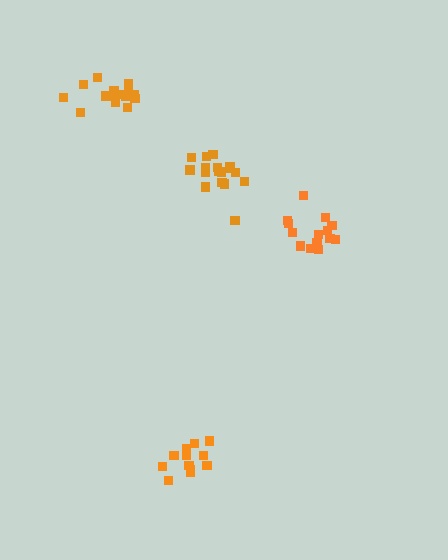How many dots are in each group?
Group 1: 16 dots, Group 2: 12 dots, Group 3: 15 dots, Group 4: 17 dots (60 total).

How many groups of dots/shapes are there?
There are 4 groups.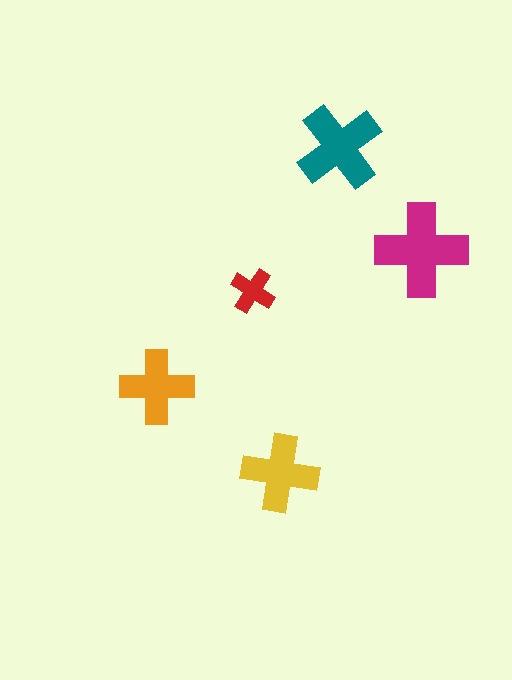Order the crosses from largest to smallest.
the magenta one, the teal one, the yellow one, the orange one, the red one.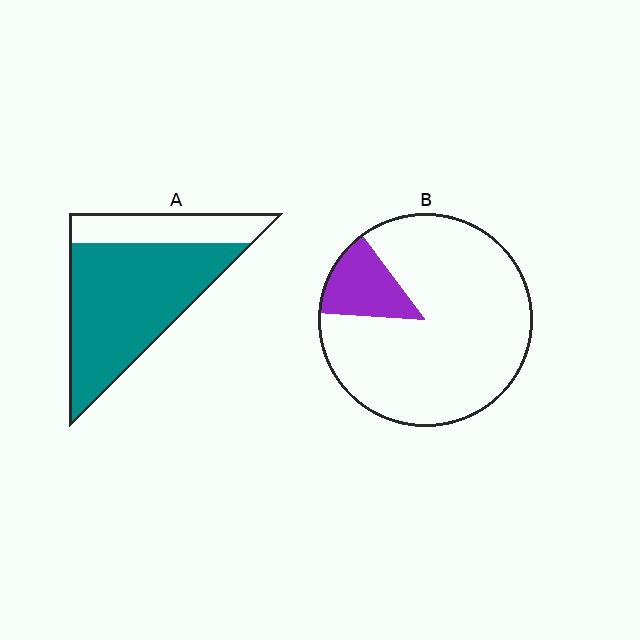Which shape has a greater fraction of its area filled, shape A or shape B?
Shape A.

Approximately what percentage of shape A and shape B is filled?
A is approximately 75% and B is approximately 15%.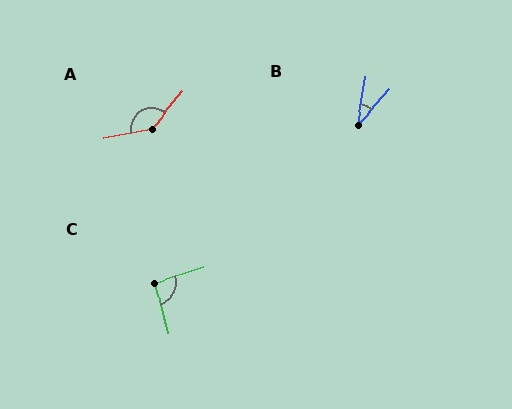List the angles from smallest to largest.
B (31°), C (95°), A (141°).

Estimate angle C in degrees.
Approximately 95 degrees.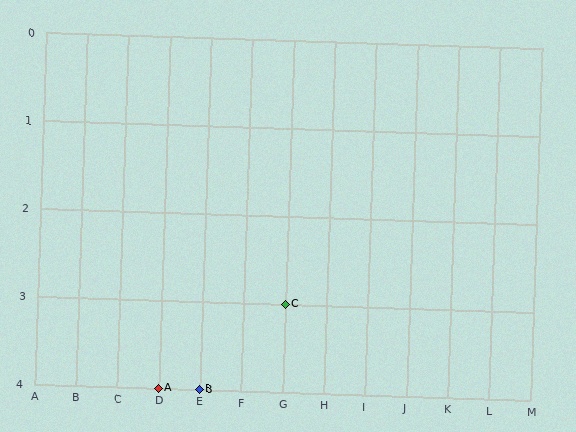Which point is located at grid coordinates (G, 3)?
Point C is at (G, 3).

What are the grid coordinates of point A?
Point A is at grid coordinates (D, 4).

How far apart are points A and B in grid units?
Points A and B are 1 column apart.